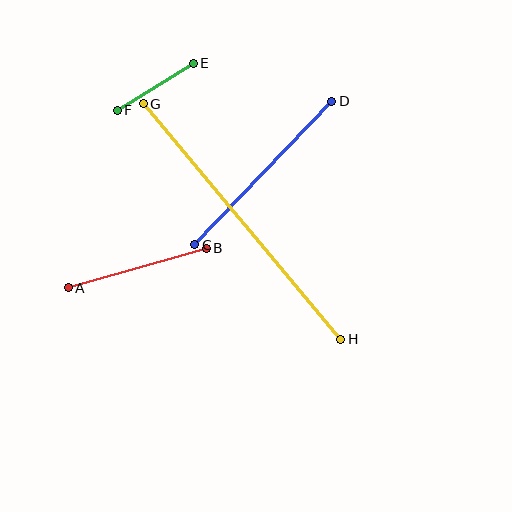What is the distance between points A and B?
The distance is approximately 144 pixels.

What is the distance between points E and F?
The distance is approximately 89 pixels.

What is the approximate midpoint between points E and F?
The midpoint is at approximately (155, 87) pixels.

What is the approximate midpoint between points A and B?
The midpoint is at approximately (137, 268) pixels.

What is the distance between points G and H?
The distance is approximately 307 pixels.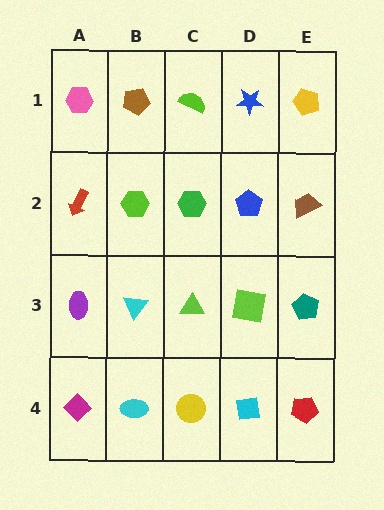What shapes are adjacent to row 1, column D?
A blue pentagon (row 2, column D), a lime semicircle (row 1, column C), a yellow pentagon (row 1, column E).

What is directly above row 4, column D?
A lime square.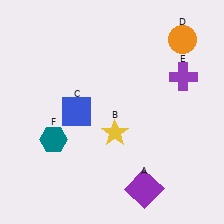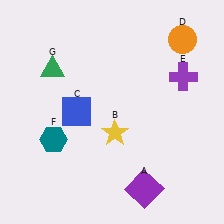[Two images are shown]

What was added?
A green triangle (G) was added in Image 2.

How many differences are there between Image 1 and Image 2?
There is 1 difference between the two images.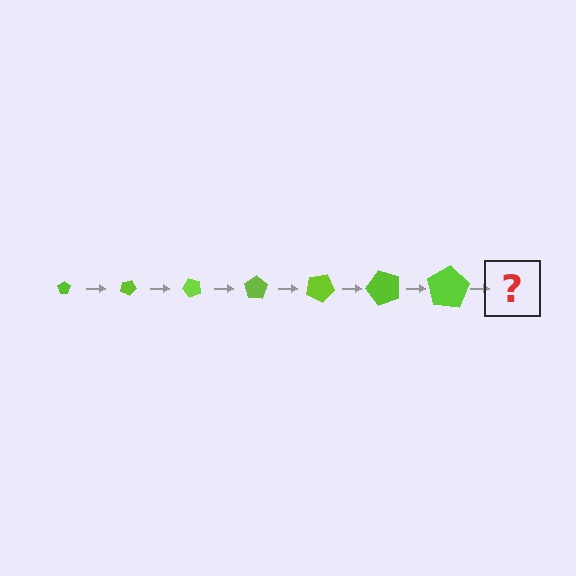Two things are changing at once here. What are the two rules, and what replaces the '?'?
The two rules are that the pentagon grows larger each step and it rotates 25 degrees each step. The '?' should be a pentagon, larger than the previous one and rotated 175 degrees from the start.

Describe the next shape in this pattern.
It should be a pentagon, larger than the previous one and rotated 175 degrees from the start.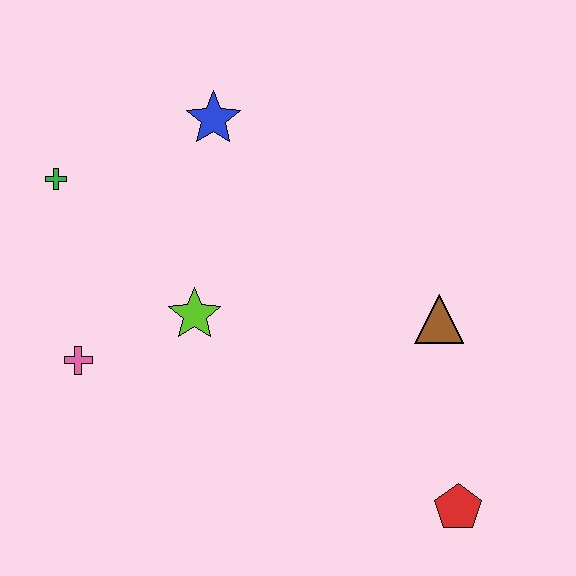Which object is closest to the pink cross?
The lime star is closest to the pink cross.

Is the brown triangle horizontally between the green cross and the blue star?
No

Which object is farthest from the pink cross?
The red pentagon is farthest from the pink cross.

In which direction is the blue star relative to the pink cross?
The blue star is above the pink cross.